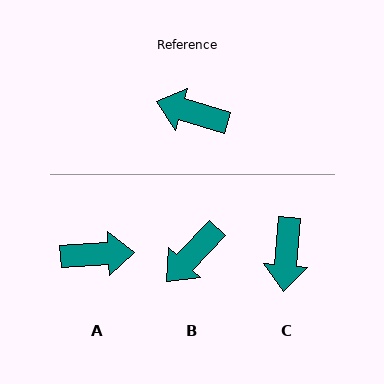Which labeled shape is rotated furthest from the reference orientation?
A, about 160 degrees away.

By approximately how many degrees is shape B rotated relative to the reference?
Approximately 63 degrees counter-clockwise.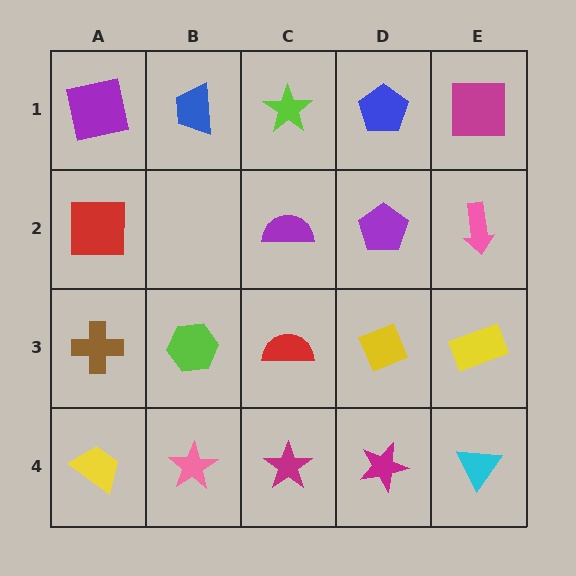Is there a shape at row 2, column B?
No, that cell is empty.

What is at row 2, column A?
A red square.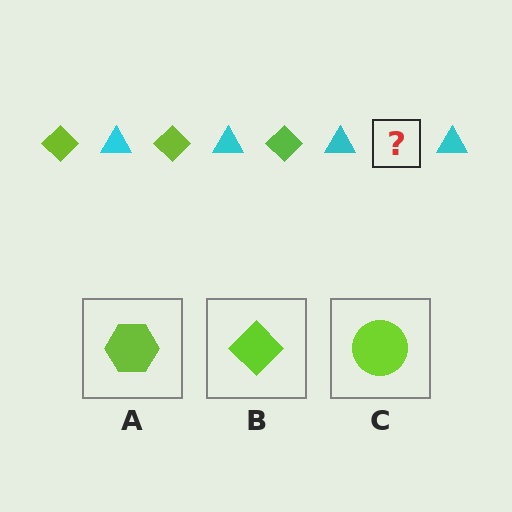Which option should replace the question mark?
Option B.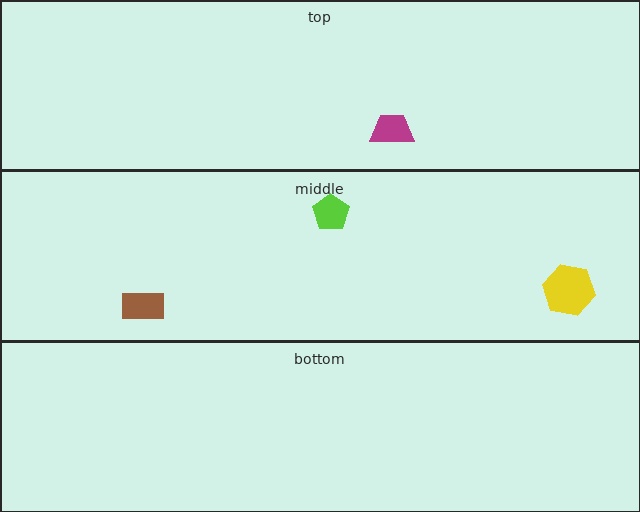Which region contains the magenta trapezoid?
The top region.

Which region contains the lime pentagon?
The middle region.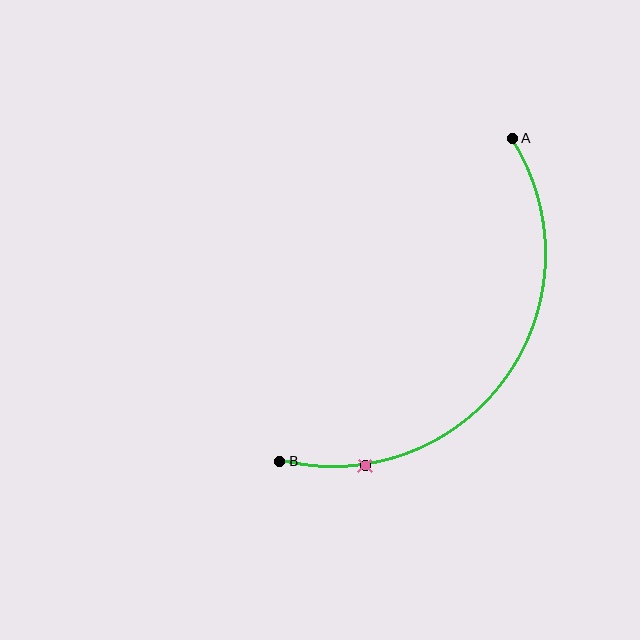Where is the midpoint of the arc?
The arc midpoint is the point on the curve farthest from the straight line joining A and B. It sits below and to the right of that line.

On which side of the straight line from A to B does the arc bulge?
The arc bulges below and to the right of the straight line connecting A and B.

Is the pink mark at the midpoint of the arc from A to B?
No. The pink mark lies on the arc but is closer to endpoint B. The arc midpoint would be at the point on the curve equidistant along the arc from both A and B.